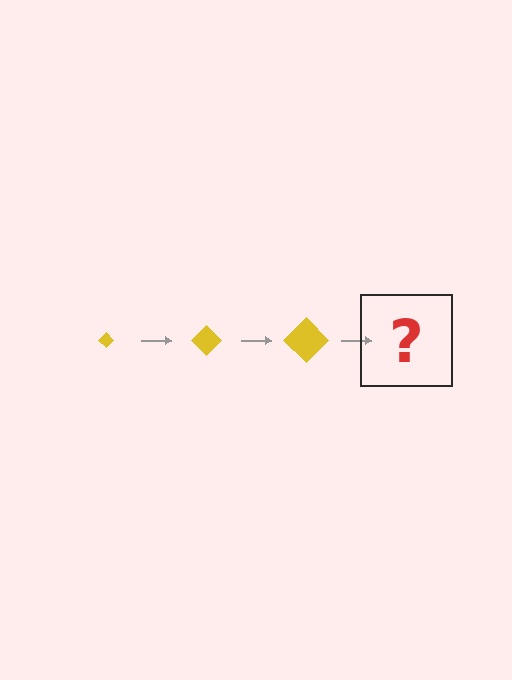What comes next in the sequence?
The next element should be a yellow diamond, larger than the previous one.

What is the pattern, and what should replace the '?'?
The pattern is that the diamond gets progressively larger each step. The '?' should be a yellow diamond, larger than the previous one.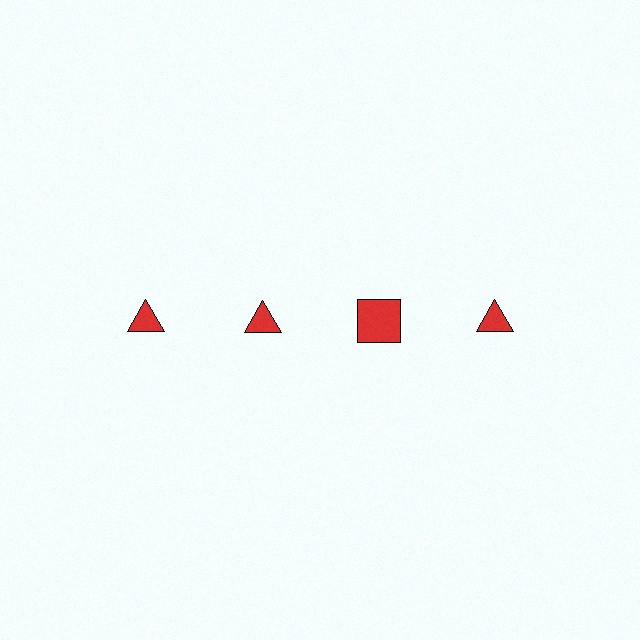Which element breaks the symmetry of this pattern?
The red square in the top row, center column breaks the symmetry. All other shapes are red triangles.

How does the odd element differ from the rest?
It has a different shape: square instead of triangle.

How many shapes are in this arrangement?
There are 4 shapes arranged in a grid pattern.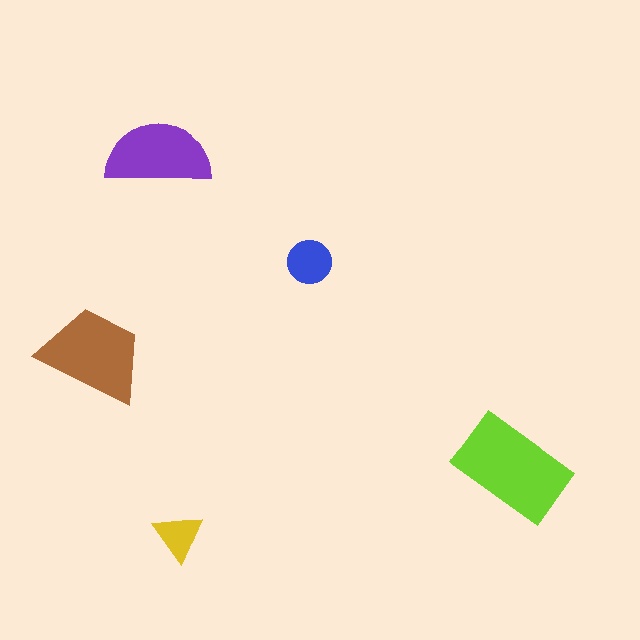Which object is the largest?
The lime rectangle.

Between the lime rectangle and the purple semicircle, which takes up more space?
The lime rectangle.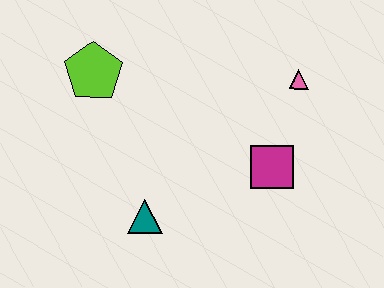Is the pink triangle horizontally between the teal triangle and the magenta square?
No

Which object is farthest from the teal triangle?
The pink triangle is farthest from the teal triangle.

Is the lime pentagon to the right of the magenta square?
No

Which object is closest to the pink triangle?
The magenta square is closest to the pink triangle.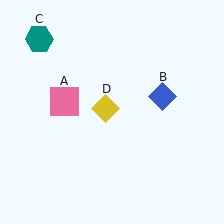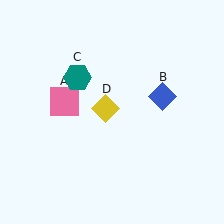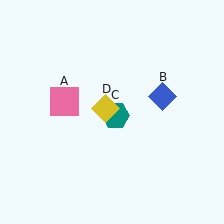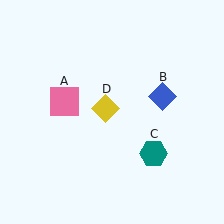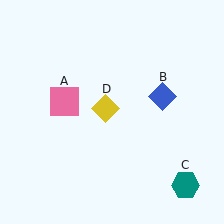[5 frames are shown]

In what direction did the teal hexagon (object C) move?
The teal hexagon (object C) moved down and to the right.